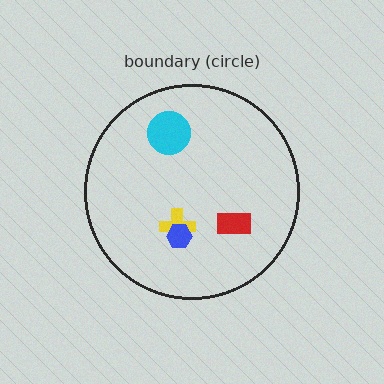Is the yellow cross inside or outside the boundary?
Inside.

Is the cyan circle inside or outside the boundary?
Inside.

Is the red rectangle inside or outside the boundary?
Inside.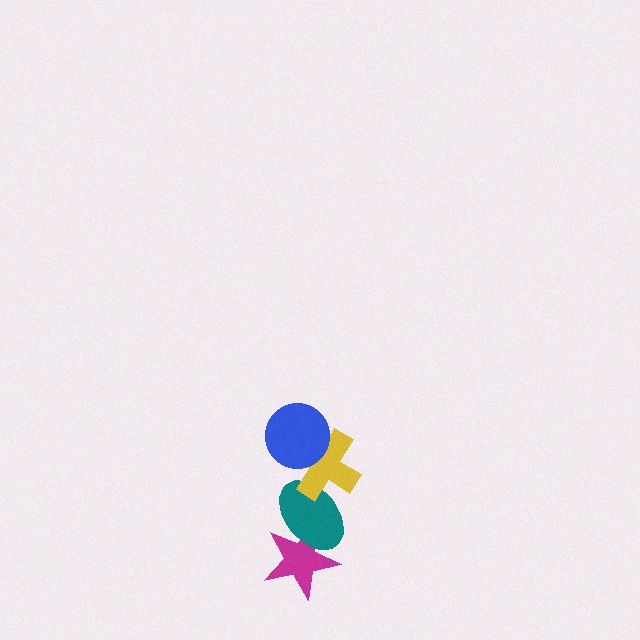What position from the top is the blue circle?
The blue circle is 1st from the top.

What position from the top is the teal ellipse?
The teal ellipse is 3rd from the top.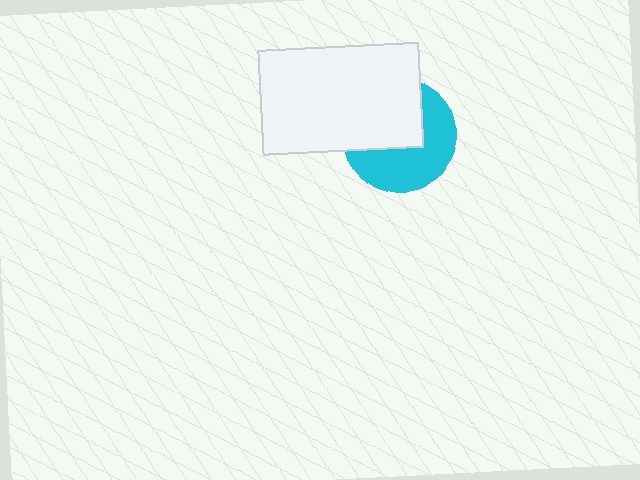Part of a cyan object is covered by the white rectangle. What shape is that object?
It is a circle.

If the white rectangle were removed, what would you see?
You would see the complete cyan circle.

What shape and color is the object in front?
The object in front is a white rectangle.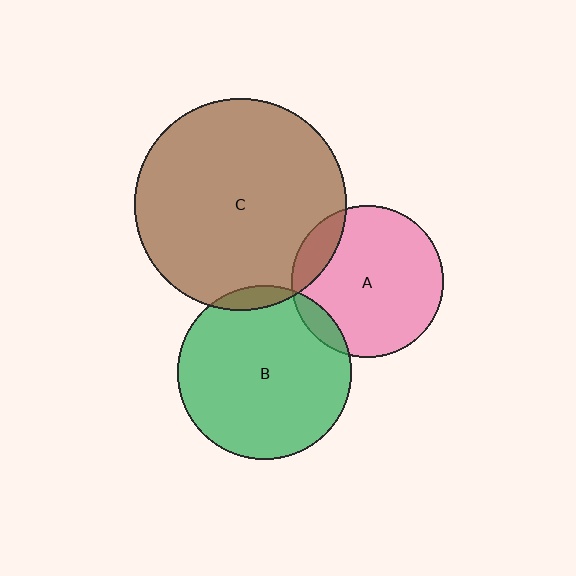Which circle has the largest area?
Circle C (brown).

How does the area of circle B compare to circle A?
Approximately 1.3 times.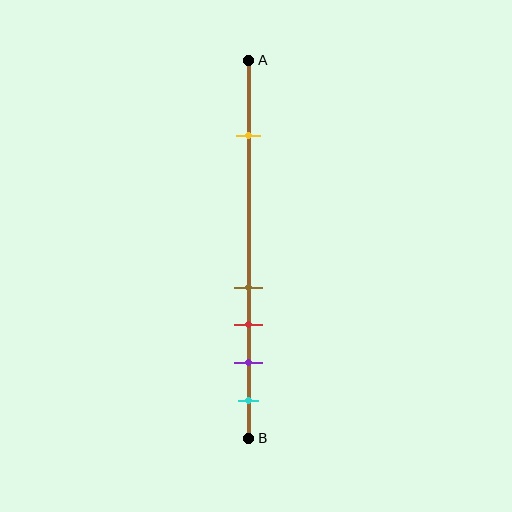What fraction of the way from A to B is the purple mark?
The purple mark is approximately 80% (0.8) of the way from A to B.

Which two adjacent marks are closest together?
The brown and red marks are the closest adjacent pair.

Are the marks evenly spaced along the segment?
No, the marks are not evenly spaced.